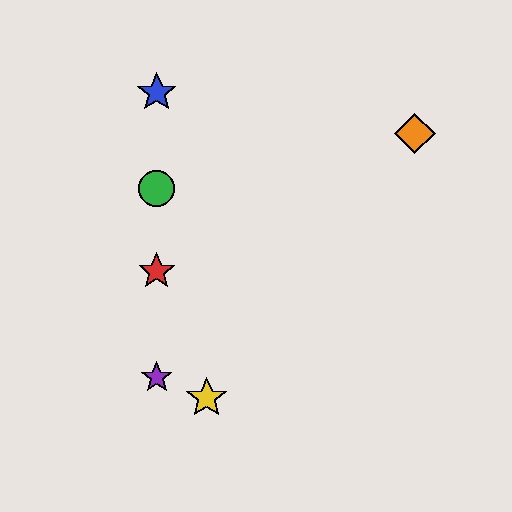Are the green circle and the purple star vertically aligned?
Yes, both are at x≈157.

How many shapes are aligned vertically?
4 shapes (the red star, the blue star, the green circle, the purple star) are aligned vertically.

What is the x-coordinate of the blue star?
The blue star is at x≈157.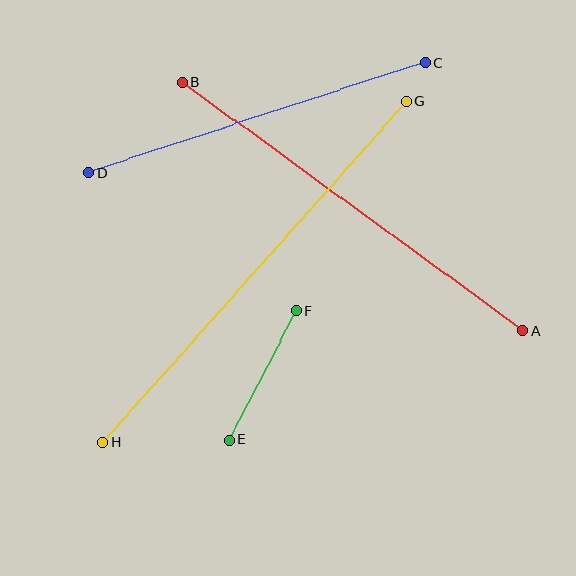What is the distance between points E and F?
The distance is approximately 146 pixels.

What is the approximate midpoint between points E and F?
The midpoint is at approximately (263, 375) pixels.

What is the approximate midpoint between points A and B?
The midpoint is at approximately (353, 206) pixels.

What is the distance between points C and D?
The distance is approximately 354 pixels.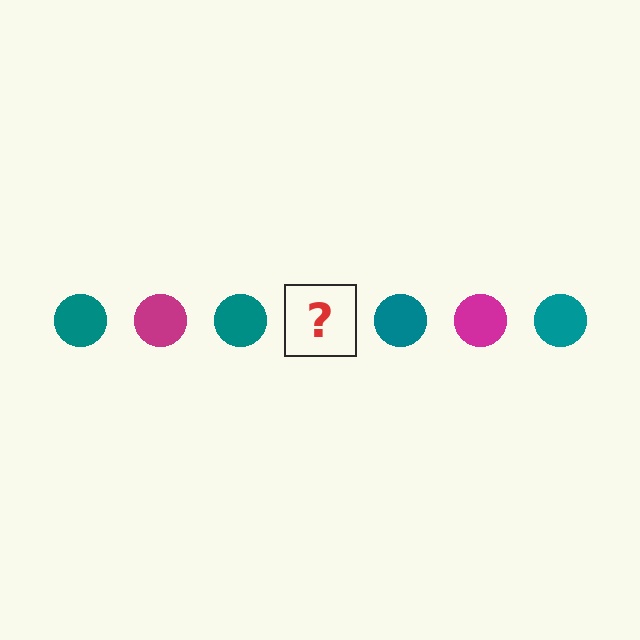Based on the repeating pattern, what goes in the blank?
The blank should be a magenta circle.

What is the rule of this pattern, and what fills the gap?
The rule is that the pattern cycles through teal, magenta circles. The gap should be filled with a magenta circle.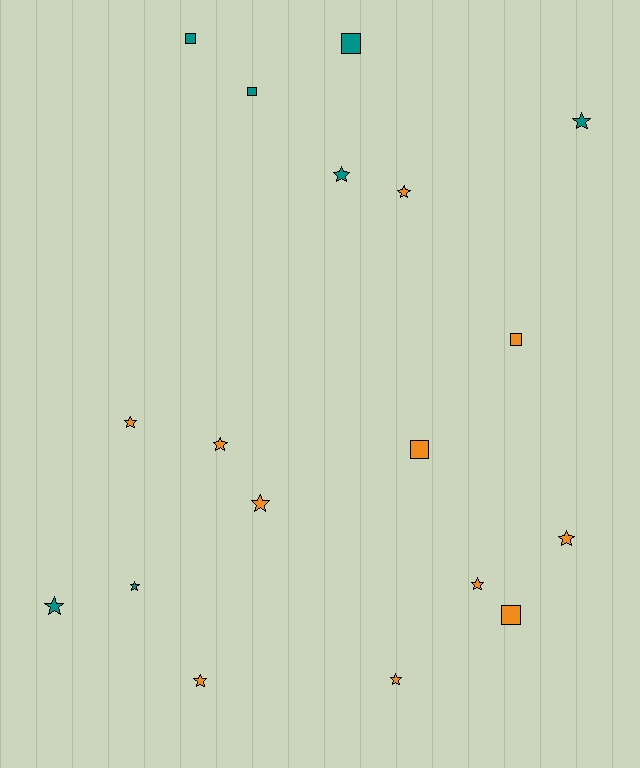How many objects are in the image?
There are 18 objects.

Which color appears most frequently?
Orange, with 11 objects.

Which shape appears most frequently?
Star, with 12 objects.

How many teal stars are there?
There are 4 teal stars.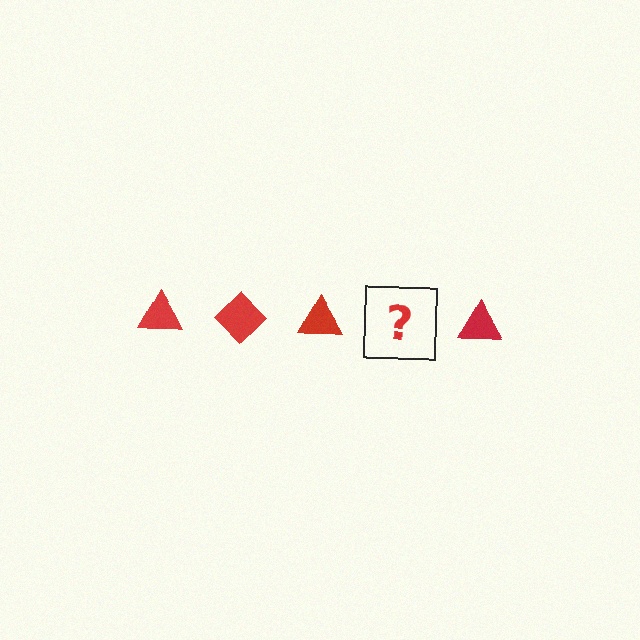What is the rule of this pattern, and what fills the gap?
The rule is that the pattern cycles through triangle, diamond shapes in red. The gap should be filled with a red diamond.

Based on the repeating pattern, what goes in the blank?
The blank should be a red diamond.